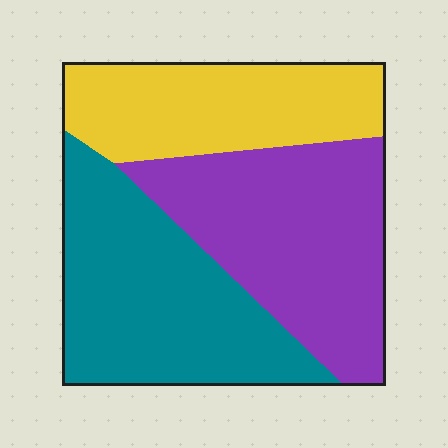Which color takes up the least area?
Yellow, at roughly 25%.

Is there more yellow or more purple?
Purple.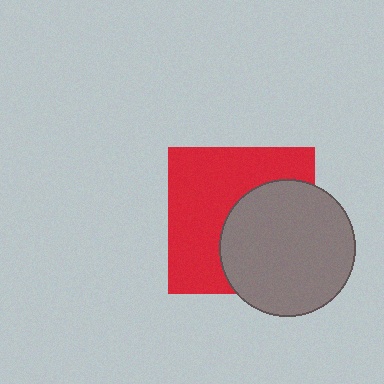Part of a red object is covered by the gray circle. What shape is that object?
It is a square.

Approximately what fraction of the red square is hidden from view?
Roughly 45% of the red square is hidden behind the gray circle.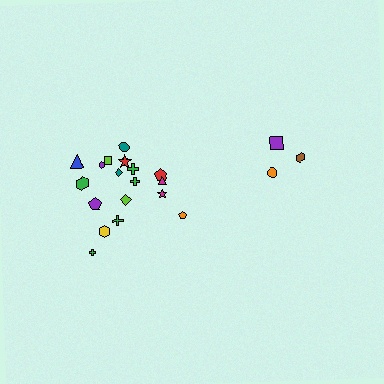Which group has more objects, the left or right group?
The left group.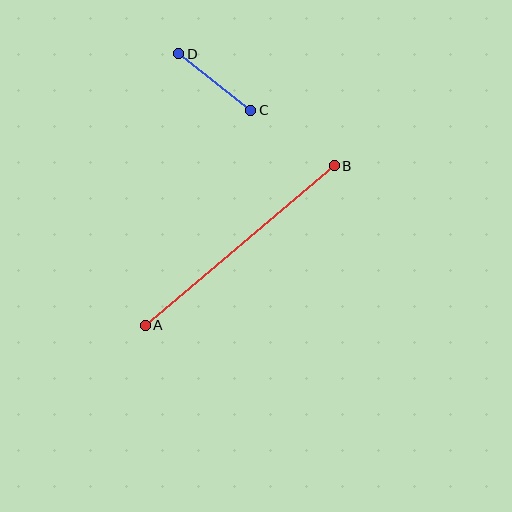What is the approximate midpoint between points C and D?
The midpoint is at approximately (215, 82) pixels.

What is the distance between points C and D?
The distance is approximately 92 pixels.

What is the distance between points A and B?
The distance is approximately 247 pixels.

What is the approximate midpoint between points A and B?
The midpoint is at approximately (240, 246) pixels.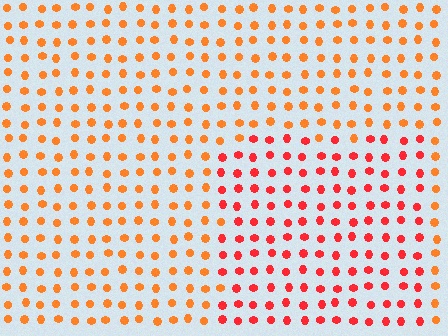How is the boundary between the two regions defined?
The boundary is defined purely by a slight shift in hue (about 29 degrees). Spacing, size, and orientation are identical on both sides.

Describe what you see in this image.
The image is filled with small orange elements in a uniform arrangement. A rectangle-shaped region is visible where the elements are tinted to a slightly different hue, forming a subtle color boundary.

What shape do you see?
I see a rectangle.